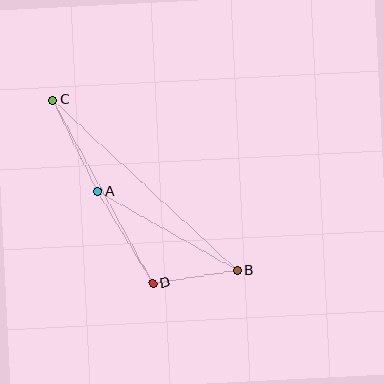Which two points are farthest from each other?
Points B and C are farthest from each other.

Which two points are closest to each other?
Points B and D are closest to each other.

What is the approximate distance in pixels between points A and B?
The distance between A and B is approximately 161 pixels.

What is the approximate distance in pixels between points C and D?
The distance between C and D is approximately 209 pixels.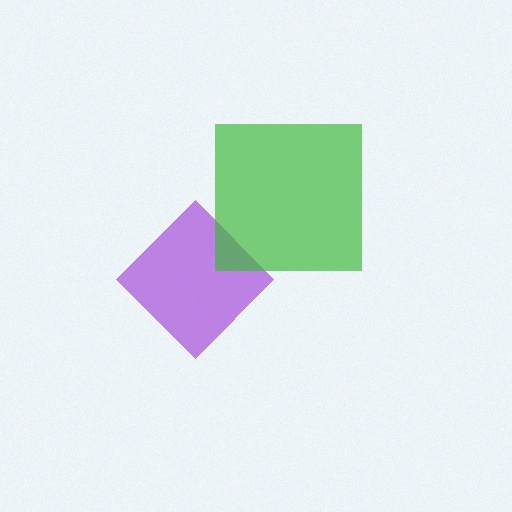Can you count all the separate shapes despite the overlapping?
Yes, there are 2 separate shapes.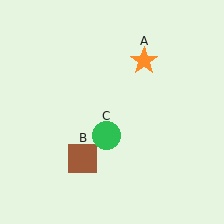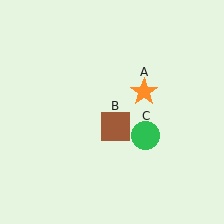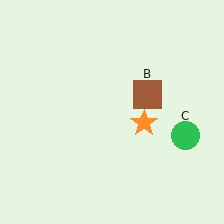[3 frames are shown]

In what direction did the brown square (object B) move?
The brown square (object B) moved up and to the right.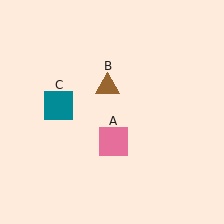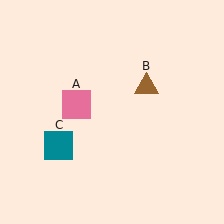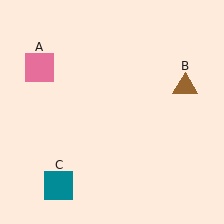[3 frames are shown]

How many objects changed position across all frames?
3 objects changed position: pink square (object A), brown triangle (object B), teal square (object C).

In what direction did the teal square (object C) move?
The teal square (object C) moved down.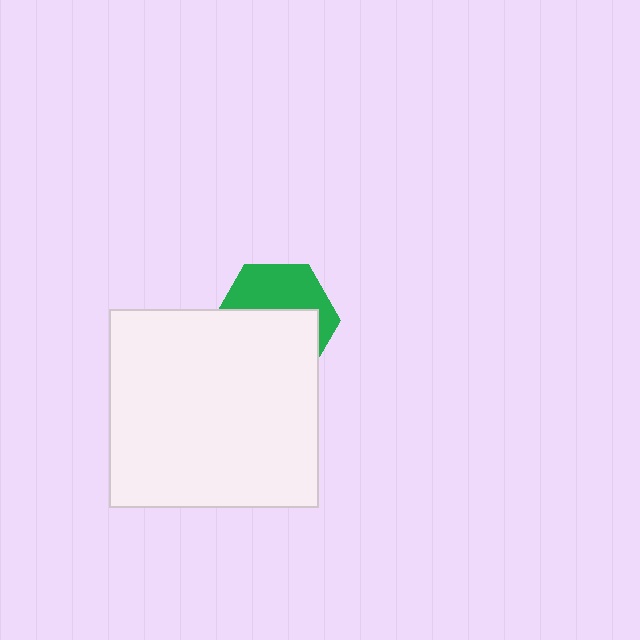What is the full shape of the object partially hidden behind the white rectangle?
The partially hidden object is a green hexagon.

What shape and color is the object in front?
The object in front is a white rectangle.